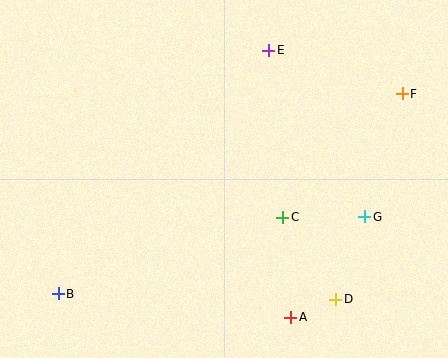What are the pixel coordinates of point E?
Point E is at (269, 50).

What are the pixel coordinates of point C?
Point C is at (283, 217).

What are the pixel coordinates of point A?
Point A is at (291, 317).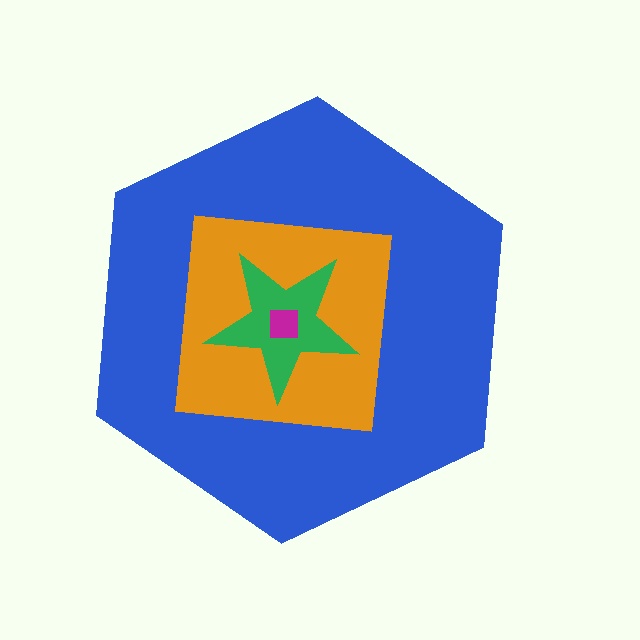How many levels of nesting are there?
4.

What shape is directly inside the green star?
The magenta square.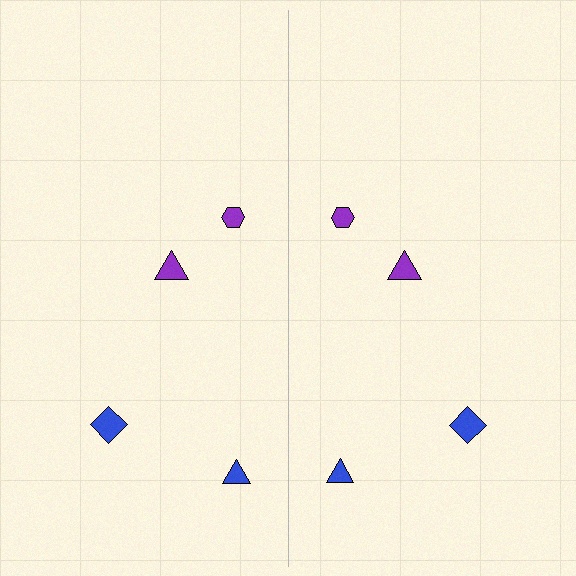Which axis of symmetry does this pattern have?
The pattern has a vertical axis of symmetry running through the center of the image.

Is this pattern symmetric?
Yes, this pattern has bilateral (reflection) symmetry.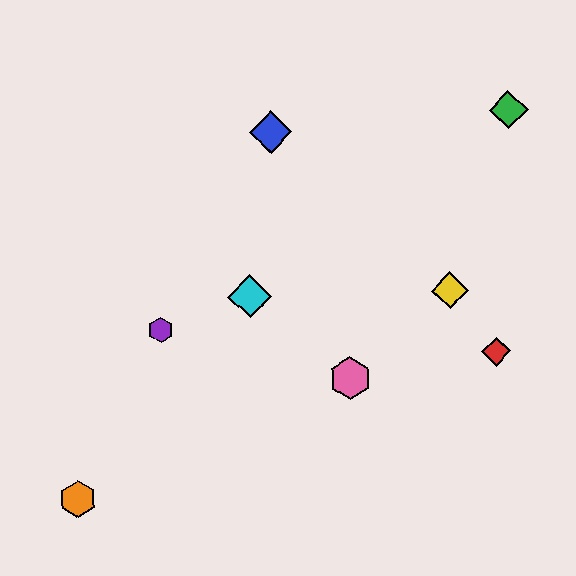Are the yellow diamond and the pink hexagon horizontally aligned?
No, the yellow diamond is at y≈290 and the pink hexagon is at y≈378.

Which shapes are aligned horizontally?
The yellow diamond, the cyan diamond are aligned horizontally.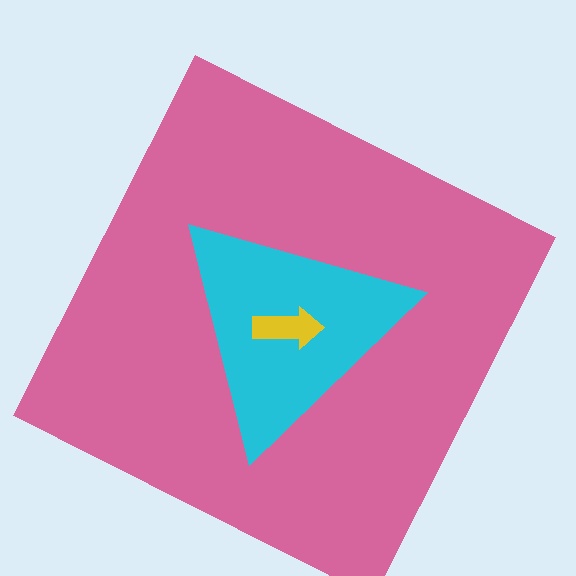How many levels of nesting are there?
3.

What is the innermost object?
The yellow arrow.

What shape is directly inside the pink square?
The cyan triangle.